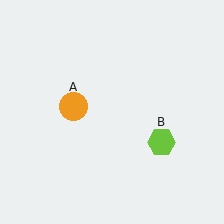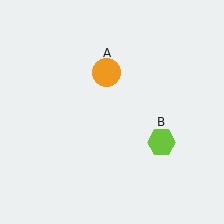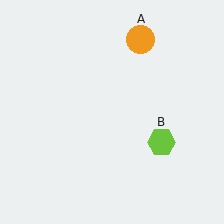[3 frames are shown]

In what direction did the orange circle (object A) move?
The orange circle (object A) moved up and to the right.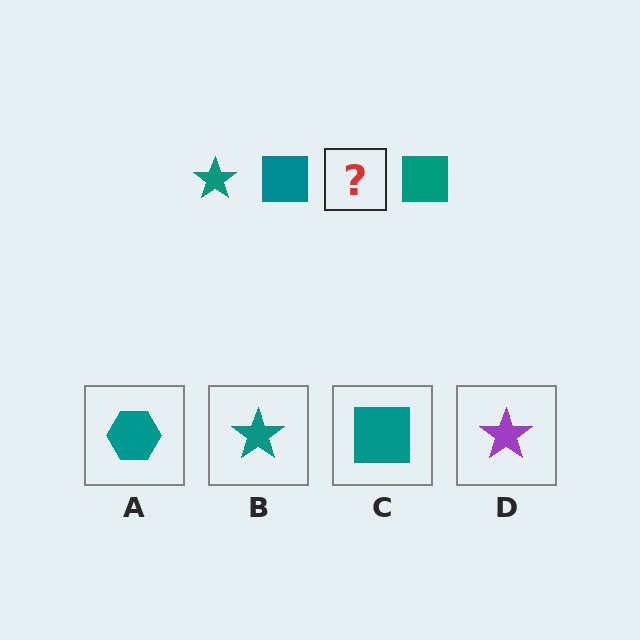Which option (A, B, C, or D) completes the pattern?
B.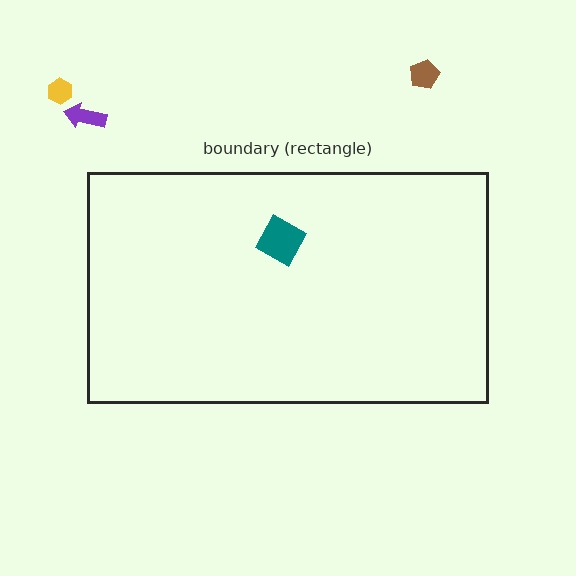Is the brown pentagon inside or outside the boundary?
Outside.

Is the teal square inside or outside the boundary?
Inside.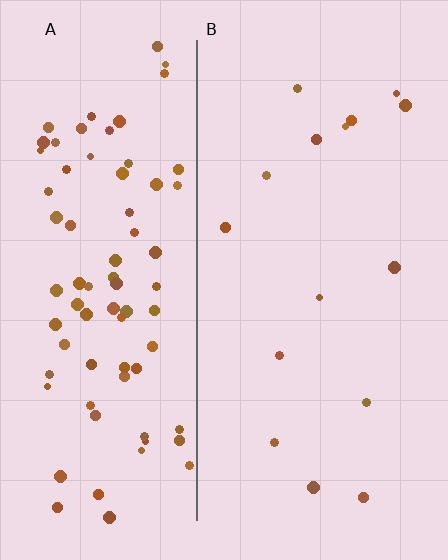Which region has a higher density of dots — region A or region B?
A (the left).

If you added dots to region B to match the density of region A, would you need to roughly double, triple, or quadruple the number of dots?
Approximately quadruple.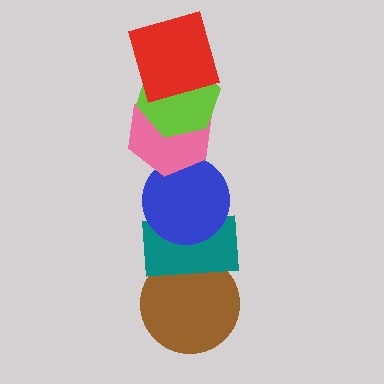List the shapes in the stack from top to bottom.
From top to bottom: the red square, the lime hexagon, the pink hexagon, the blue circle, the teal rectangle, the brown circle.